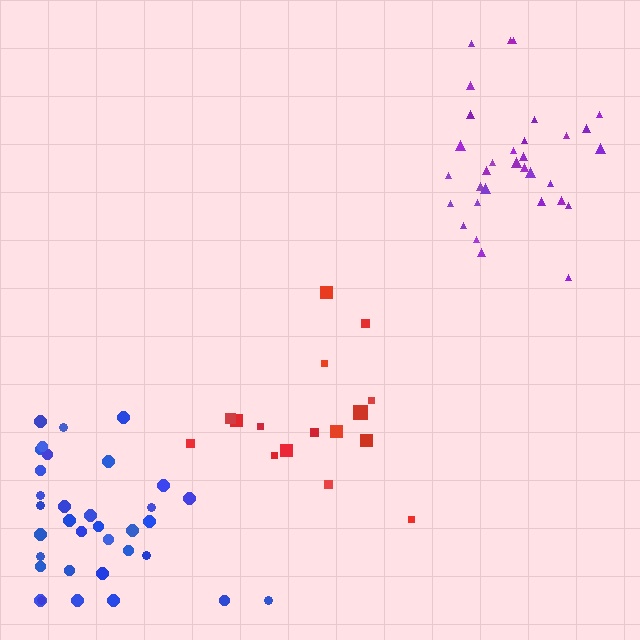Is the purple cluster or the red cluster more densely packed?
Purple.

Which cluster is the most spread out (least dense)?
Red.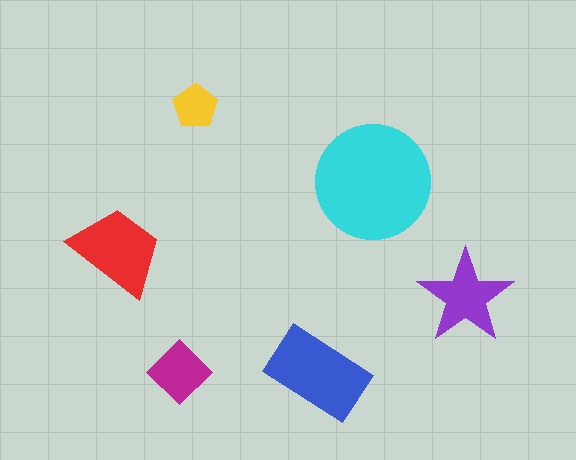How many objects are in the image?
There are 6 objects in the image.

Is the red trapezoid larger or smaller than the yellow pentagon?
Larger.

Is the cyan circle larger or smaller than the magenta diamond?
Larger.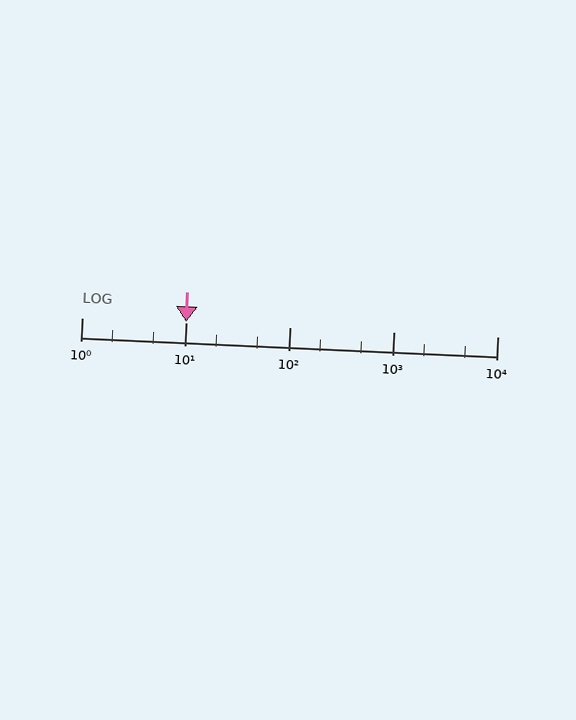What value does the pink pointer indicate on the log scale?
The pointer indicates approximately 10.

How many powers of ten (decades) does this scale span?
The scale spans 4 decades, from 1 to 10000.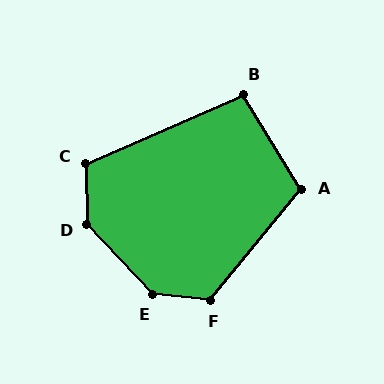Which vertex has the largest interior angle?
E, at approximately 139 degrees.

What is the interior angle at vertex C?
Approximately 112 degrees (obtuse).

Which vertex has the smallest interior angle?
B, at approximately 98 degrees.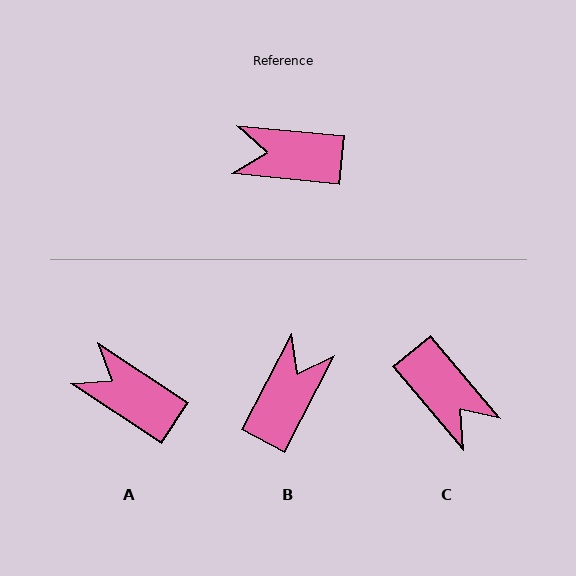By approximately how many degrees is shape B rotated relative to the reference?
Approximately 112 degrees clockwise.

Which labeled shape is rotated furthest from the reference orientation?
C, about 136 degrees away.